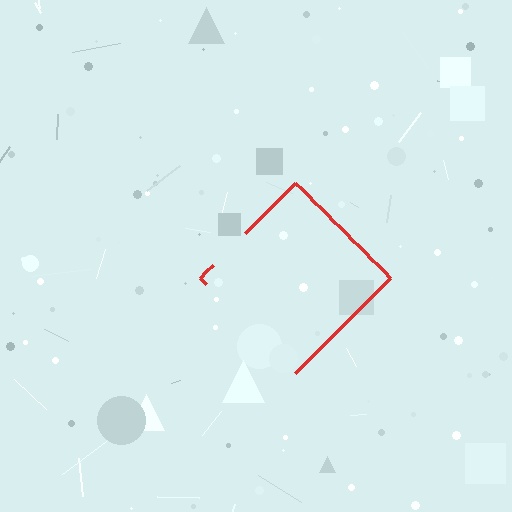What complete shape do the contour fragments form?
The contour fragments form a diamond.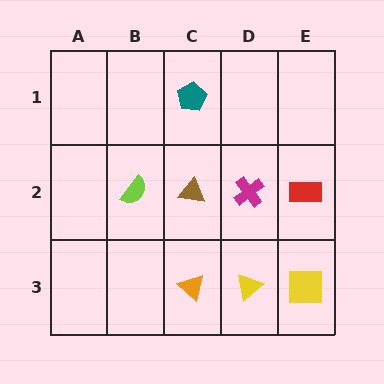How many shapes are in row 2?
4 shapes.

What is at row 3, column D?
A yellow triangle.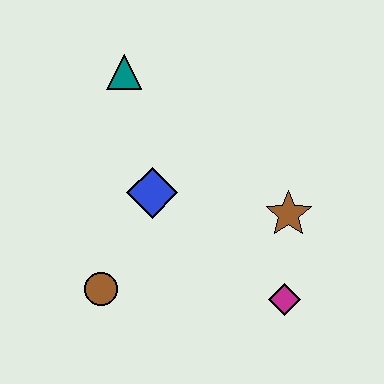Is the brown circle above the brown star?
No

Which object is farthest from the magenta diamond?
The teal triangle is farthest from the magenta diamond.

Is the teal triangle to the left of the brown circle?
No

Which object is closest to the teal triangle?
The blue diamond is closest to the teal triangle.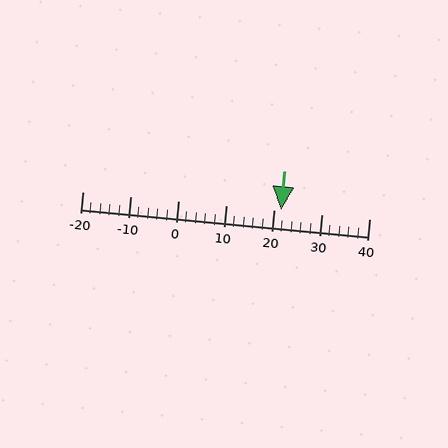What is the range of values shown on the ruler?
The ruler shows values from -20 to 40.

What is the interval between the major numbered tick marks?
The major tick marks are spaced 10 units apart.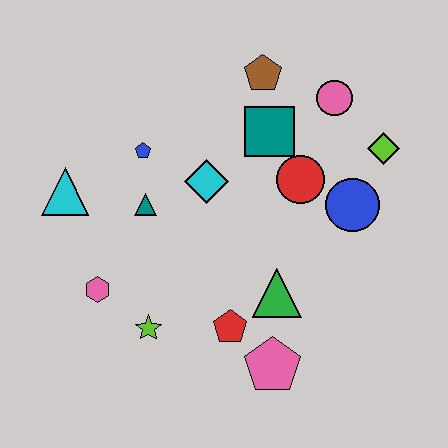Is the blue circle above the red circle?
No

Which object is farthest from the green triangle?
The cyan triangle is farthest from the green triangle.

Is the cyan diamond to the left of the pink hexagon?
No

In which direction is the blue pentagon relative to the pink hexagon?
The blue pentagon is above the pink hexagon.